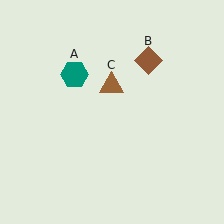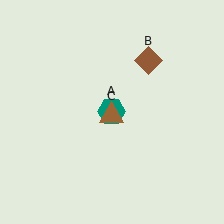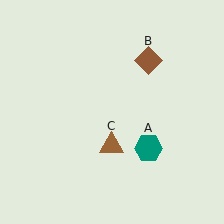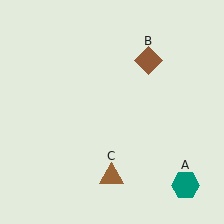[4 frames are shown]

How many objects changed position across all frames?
2 objects changed position: teal hexagon (object A), brown triangle (object C).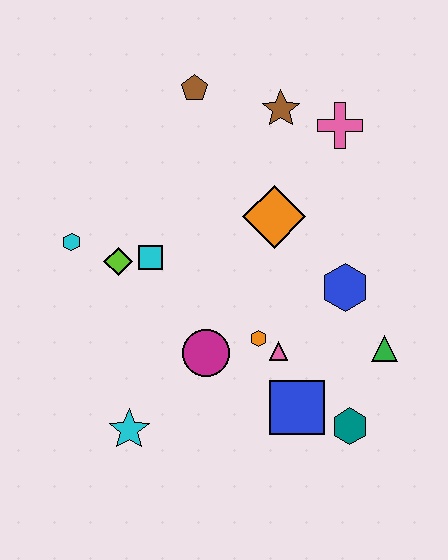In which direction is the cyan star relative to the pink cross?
The cyan star is below the pink cross.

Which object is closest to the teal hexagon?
The blue square is closest to the teal hexagon.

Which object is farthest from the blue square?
The brown pentagon is farthest from the blue square.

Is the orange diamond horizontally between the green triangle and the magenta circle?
Yes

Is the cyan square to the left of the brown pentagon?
Yes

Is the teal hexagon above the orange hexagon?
No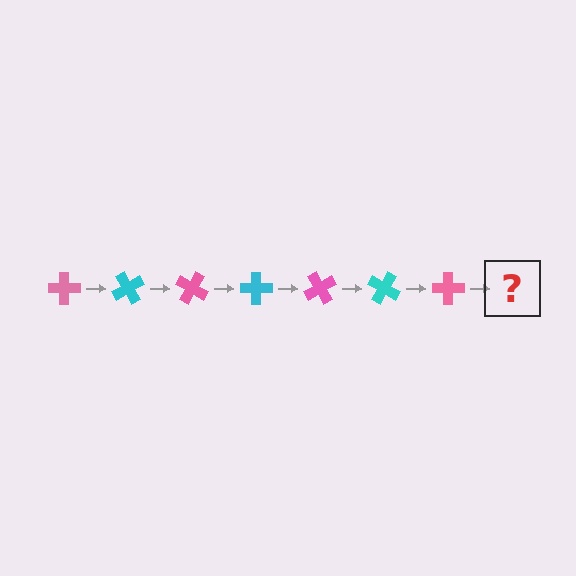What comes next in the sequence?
The next element should be a cyan cross, rotated 420 degrees from the start.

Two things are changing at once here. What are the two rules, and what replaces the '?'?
The two rules are that it rotates 60 degrees each step and the color cycles through pink and cyan. The '?' should be a cyan cross, rotated 420 degrees from the start.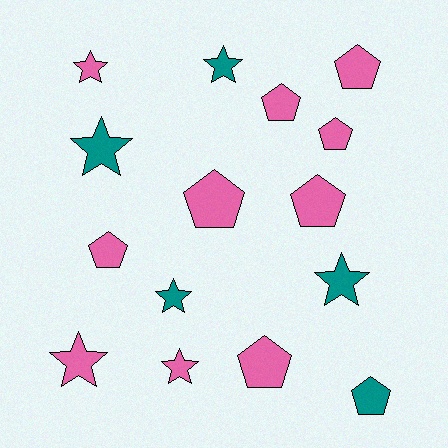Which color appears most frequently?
Pink, with 10 objects.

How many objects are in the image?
There are 15 objects.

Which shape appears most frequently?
Pentagon, with 8 objects.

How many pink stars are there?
There are 3 pink stars.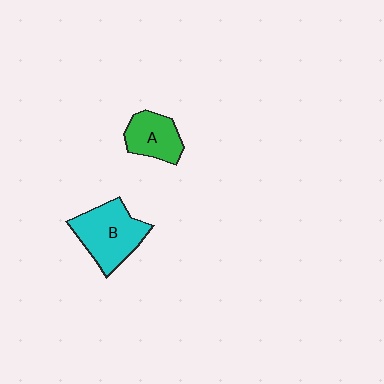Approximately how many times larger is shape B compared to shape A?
Approximately 1.5 times.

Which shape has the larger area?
Shape B (cyan).